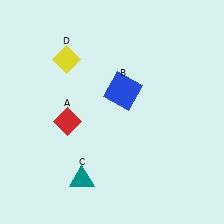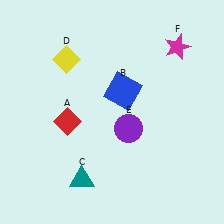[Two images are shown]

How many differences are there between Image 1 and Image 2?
There are 2 differences between the two images.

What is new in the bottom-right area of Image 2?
A purple circle (E) was added in the bottom-right area of Image 2.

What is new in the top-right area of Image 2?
A magenta star (F) was added in the top-right area of Image 2.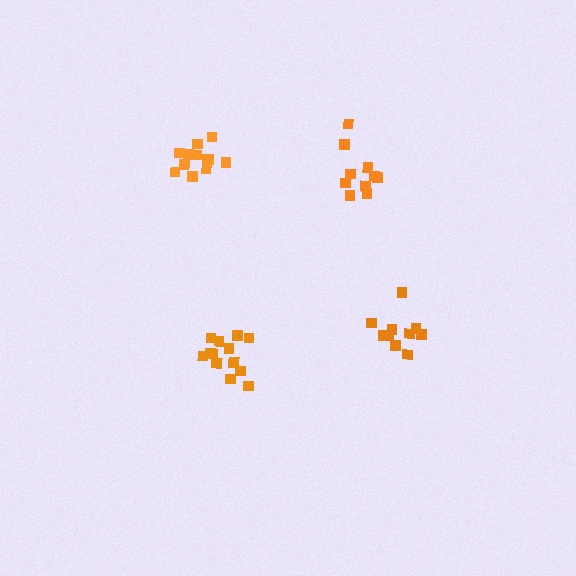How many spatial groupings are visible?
There are 4 spatial groupings.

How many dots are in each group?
Group 1: 12 dots, Group 2: 13 dots, Group 3: 10 dots, Group 4: 10 dots (45 total).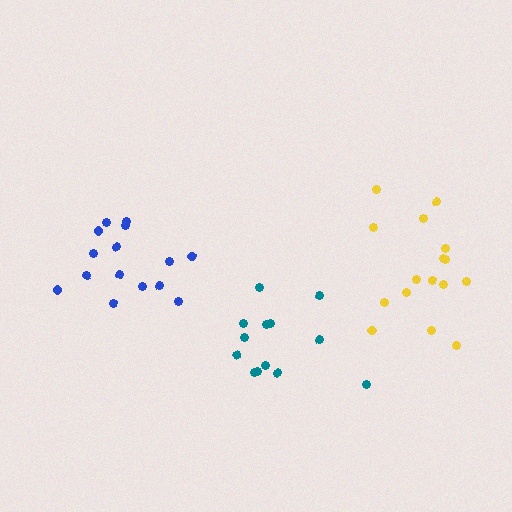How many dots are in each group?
Group 1: 13 dots, Group 2: 15 dots, Group 3: 16 dots (44 total).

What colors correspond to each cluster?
The clusters are colored: teal, blue, yellow.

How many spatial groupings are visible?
There are 3 spatial groupings.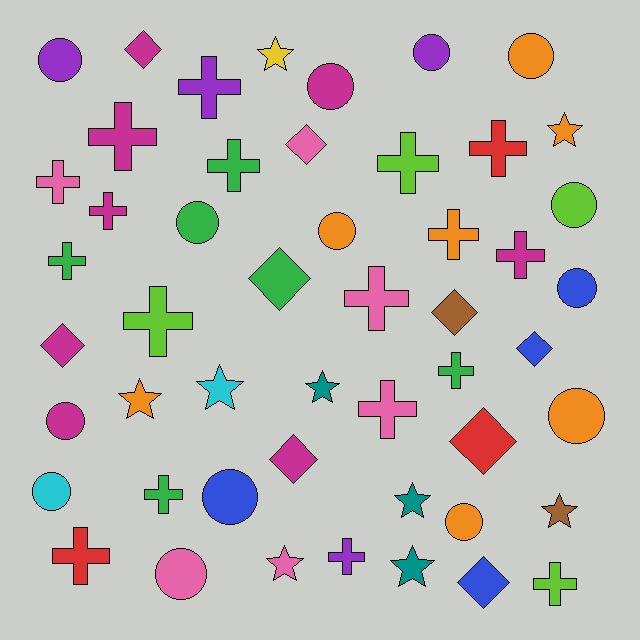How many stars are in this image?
There are 9 stars.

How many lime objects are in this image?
There are 4 lime objects.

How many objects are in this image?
There are 50 objects.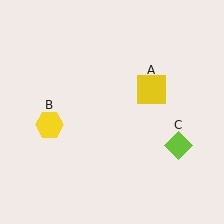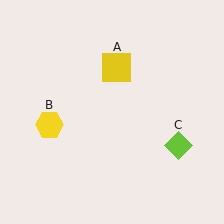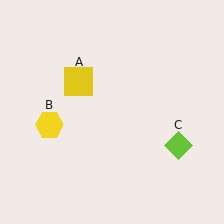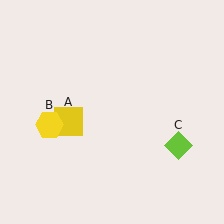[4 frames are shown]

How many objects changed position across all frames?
1 object changed position: yellow square (object A).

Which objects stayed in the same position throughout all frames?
Yellow hexagon (object B) and lime diamond (object C) remained stationary.